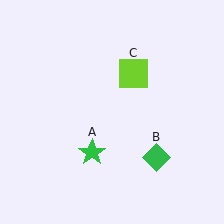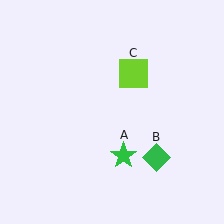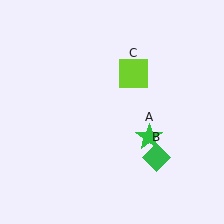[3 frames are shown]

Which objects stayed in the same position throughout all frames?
Green diamond (object B) and lime square (object C) remained stationary.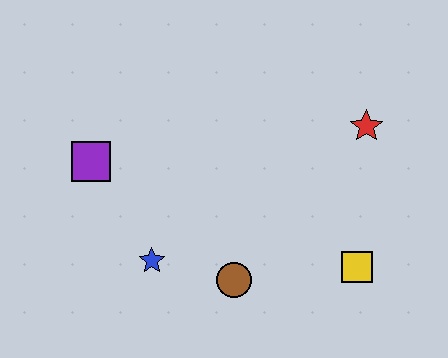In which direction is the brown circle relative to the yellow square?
The brown circle is to the left of the yellow square.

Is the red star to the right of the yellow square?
Yes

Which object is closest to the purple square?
The blue star is closest to the purple square.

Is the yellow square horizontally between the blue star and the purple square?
No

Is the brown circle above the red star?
No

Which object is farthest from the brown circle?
The red star is farthest from the brown circle.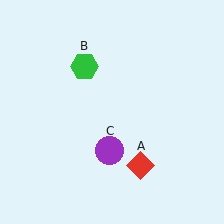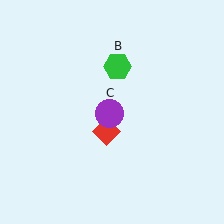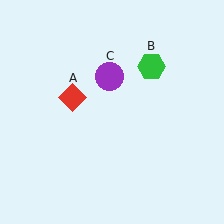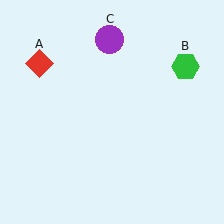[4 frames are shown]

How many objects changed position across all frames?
3 objects changed position: red diamond (object A), green hexagon (object B), purple circle (object C).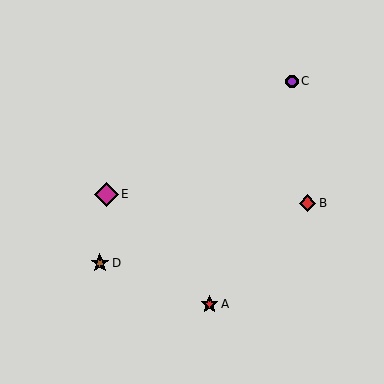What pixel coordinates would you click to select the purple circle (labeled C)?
Click at (292, 81) to select the purple circle C.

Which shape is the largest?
The magenta diamond (labeled E) is the largest.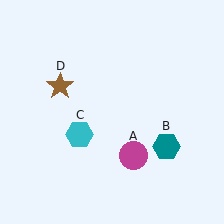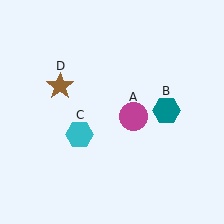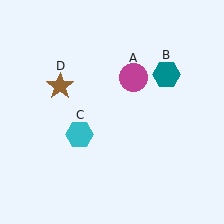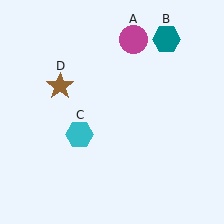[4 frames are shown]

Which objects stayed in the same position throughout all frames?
Cyan hexagon (object C) and brown star (object D) remained stationary.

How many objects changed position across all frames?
2 objects changed position: magenta circle (object A), teal hexagon (object B).